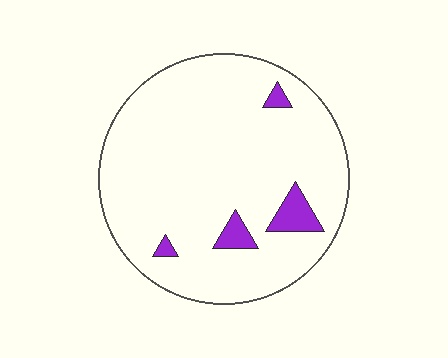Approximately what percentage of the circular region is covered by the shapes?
Approximately 5%.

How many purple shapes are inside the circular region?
4.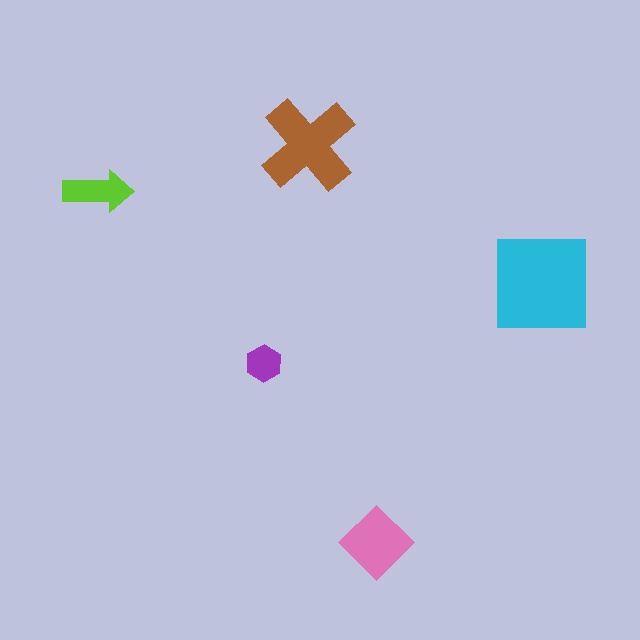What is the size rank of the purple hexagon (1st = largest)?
5th.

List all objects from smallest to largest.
The purple hexagon, the lime arrow, the pink diamond, the brown cross, the cyan square.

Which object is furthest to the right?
The cyan square is rightmost.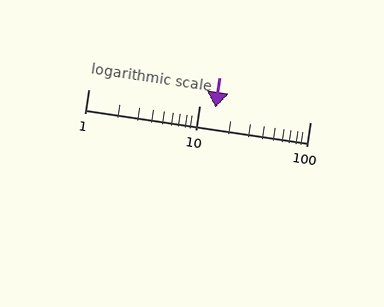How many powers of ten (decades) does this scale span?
The scale spans 2 decades, from 1 to 100.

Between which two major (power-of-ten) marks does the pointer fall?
The pointer is between 10 and 100.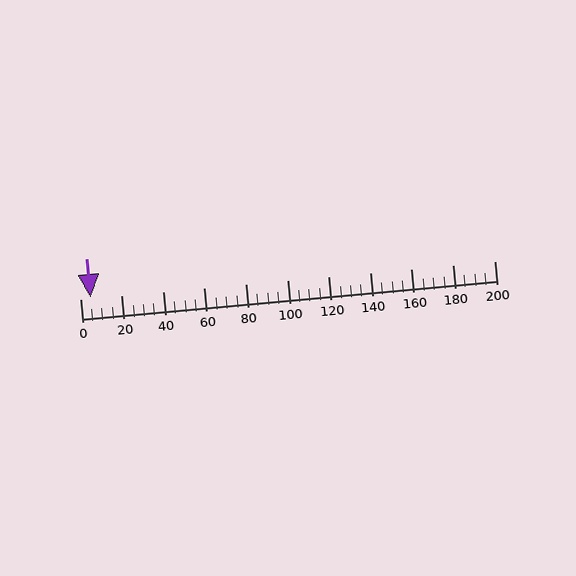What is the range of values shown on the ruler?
The ruler shows values from 0 to 200.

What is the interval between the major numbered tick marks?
The major tick marks are spaced 20 units apart.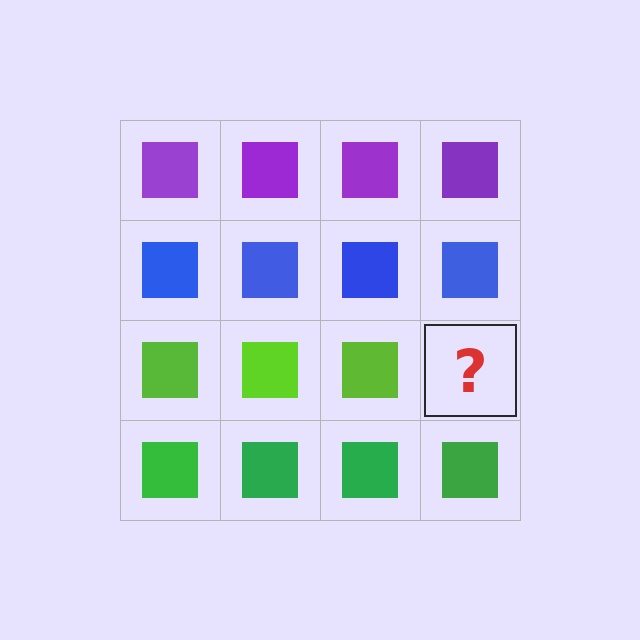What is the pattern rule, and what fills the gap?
The rule is that each row has a consistent color. The gap should be filled with a lime square.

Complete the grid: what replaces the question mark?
The question mark should be replaced with a lime square.